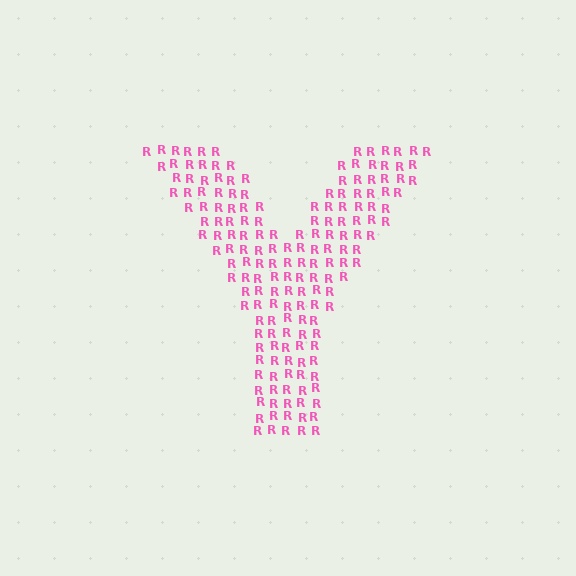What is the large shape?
The large shape is the letter Y.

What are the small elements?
The small elements are letter R's.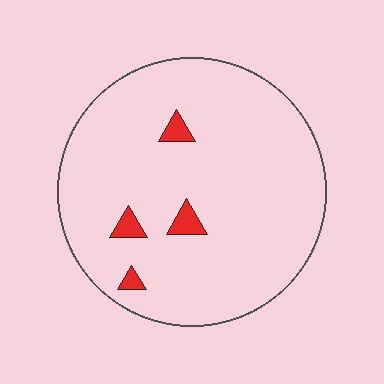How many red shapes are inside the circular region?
4.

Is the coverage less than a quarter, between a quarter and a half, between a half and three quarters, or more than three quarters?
Less than a quarter.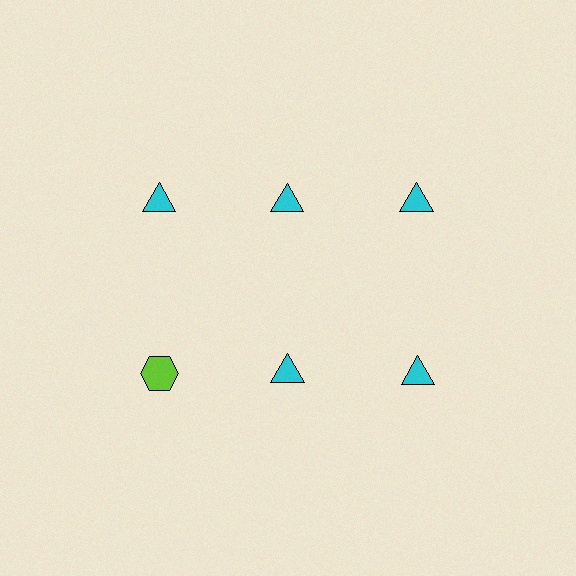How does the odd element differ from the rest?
It differs in both color (lime instead of cyan) and shape (hexagon instead of triangle).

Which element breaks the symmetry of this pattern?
The lime hexagon in the second row, leftmost column breaks the symmetry. All other shapes are cyan triangles.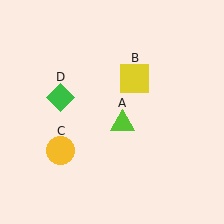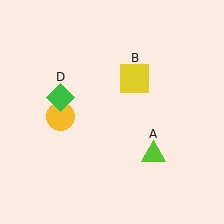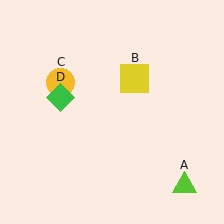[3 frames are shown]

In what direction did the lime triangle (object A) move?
The lime triangle (object A) moved down and to the right.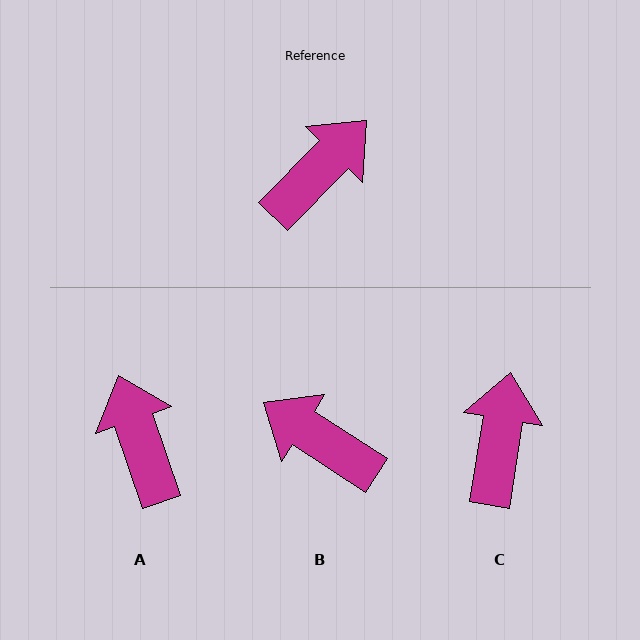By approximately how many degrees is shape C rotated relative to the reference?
Approximately 35 degrees counter-clockwise.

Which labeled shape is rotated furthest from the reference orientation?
B, about 101 degrees away.